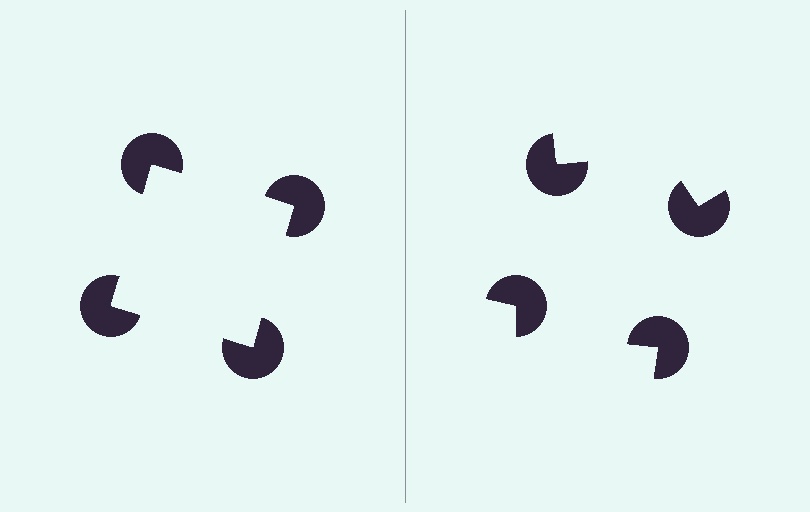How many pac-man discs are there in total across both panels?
8 — 4 on each side.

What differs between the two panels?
The pac-man discs are positioned identically on both sides; only the wedge orientations differ. On the left they align to a square; on the right they are misaligned.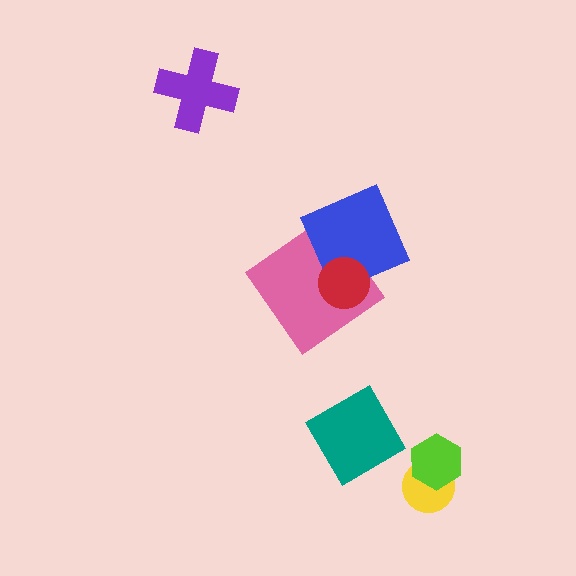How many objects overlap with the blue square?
2 objects overlap with the blue square.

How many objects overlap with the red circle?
2 objects overlap with the red circle.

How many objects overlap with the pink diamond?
2 objects overlap with the pink diamond.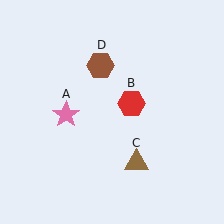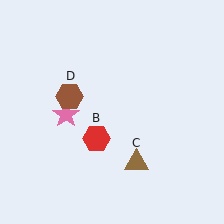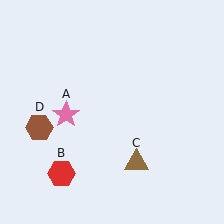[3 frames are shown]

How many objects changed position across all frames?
2 objects changed position: red hexagon (object B), brown hexagon (object D).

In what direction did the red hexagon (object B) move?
The red hexagon (object B) moved down and to the left.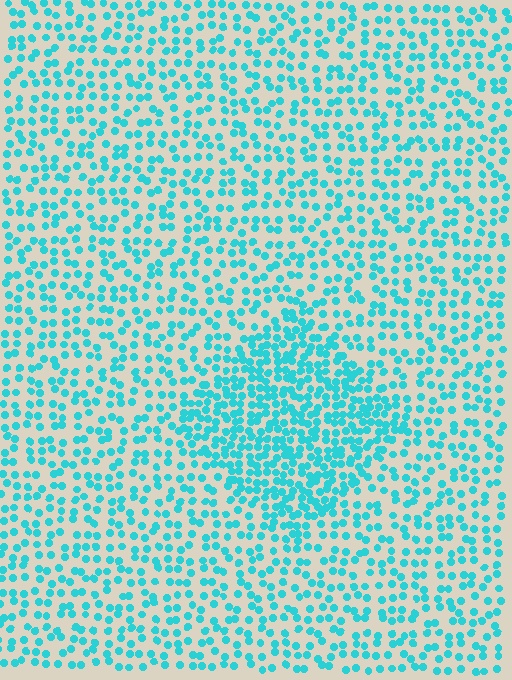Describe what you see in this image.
The image contains small cyan elements arranged at two different densities. A diamond-shaped region is visible where the elements are more densely packed than the surrounding area.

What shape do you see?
I see a diamond.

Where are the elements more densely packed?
The elements are more densely packed inside the diamond boundary.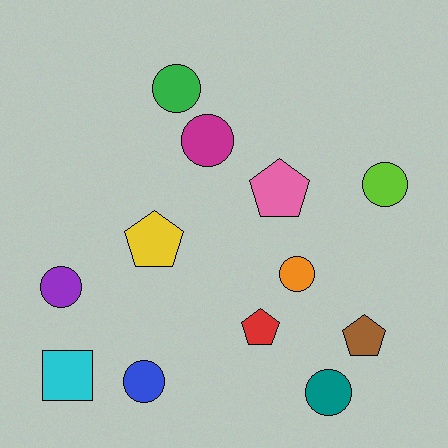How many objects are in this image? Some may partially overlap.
There are 12 objects.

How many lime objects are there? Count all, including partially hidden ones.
There is 1 lime object.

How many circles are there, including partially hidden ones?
There are 7 circles.